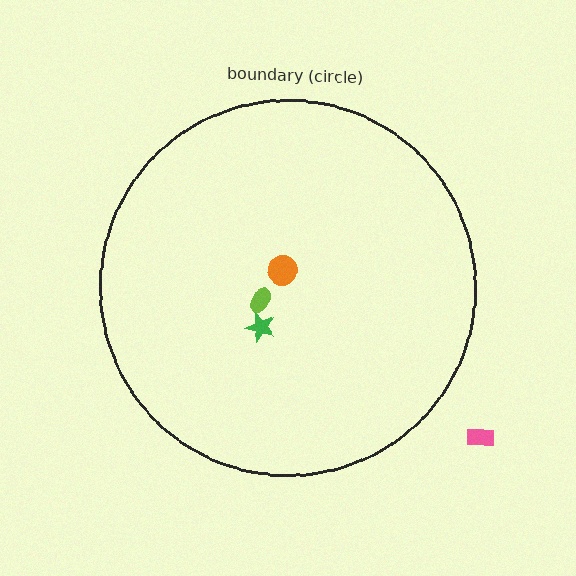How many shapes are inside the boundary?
3 inside, 1 outside.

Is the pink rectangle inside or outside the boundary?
Outside.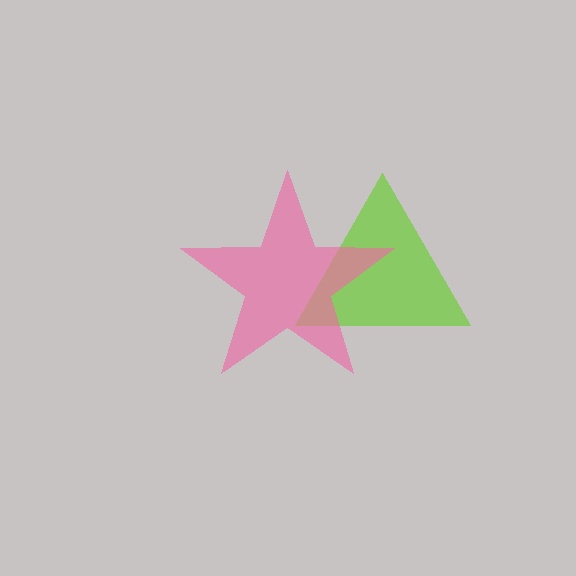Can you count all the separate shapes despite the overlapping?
Yes, there are 2 separate shapes.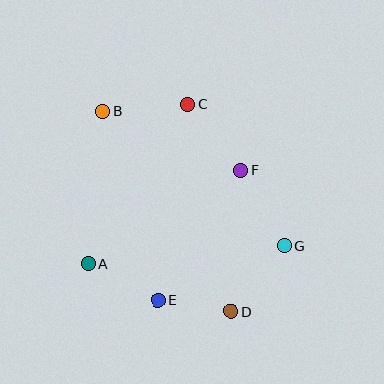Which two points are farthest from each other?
Points B and D are farthest from each other.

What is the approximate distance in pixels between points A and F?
The distance between A and F is approximately 179 pixels.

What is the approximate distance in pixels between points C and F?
The distance between C and F is approximately 84 pixels.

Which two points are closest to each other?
Points D and E are closest to each other.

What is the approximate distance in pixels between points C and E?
The distance between C and E is approximately 198 pixels.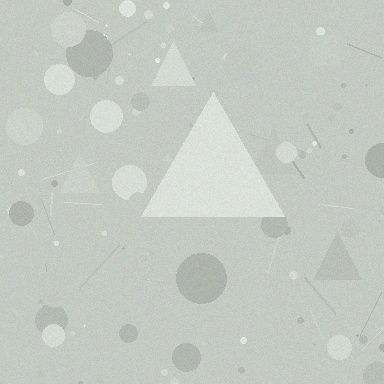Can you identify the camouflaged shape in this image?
The camouflaged shape is a triangle.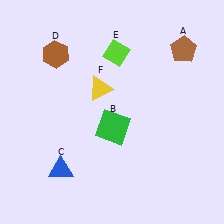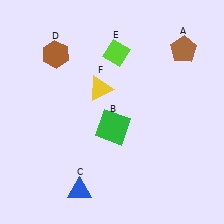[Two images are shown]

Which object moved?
The blue triangle (C) moved down.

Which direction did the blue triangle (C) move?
The blue triangle (C) moved down.